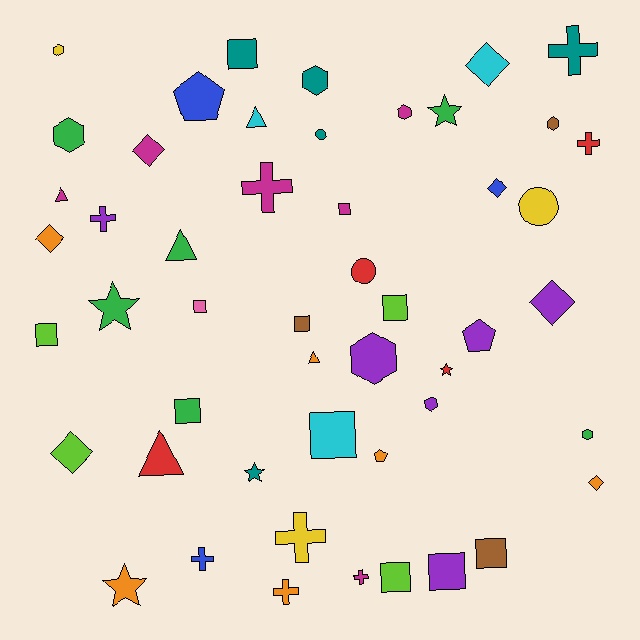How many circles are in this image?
There are 3 circles.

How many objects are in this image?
There are 50 objects.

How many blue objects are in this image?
There are 3 blue objects.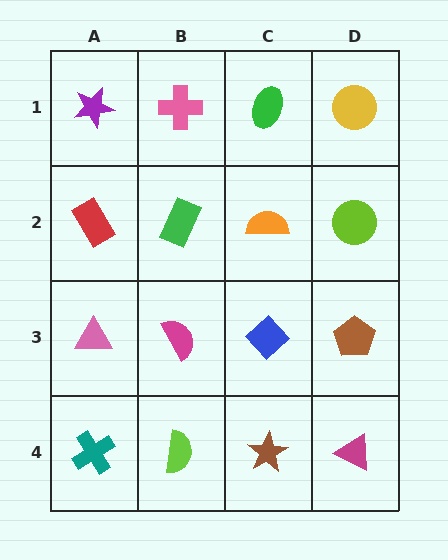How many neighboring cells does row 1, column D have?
2.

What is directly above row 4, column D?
A brown pentagon.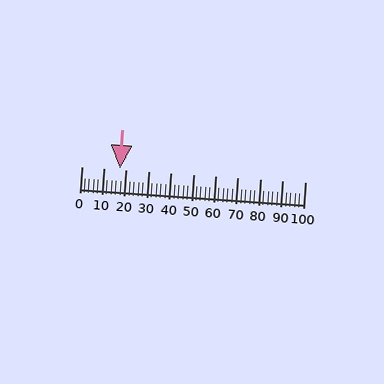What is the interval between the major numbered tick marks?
The major tick marks are spaced 10 units apart.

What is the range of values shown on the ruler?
The ruler shows values from 0 to 100.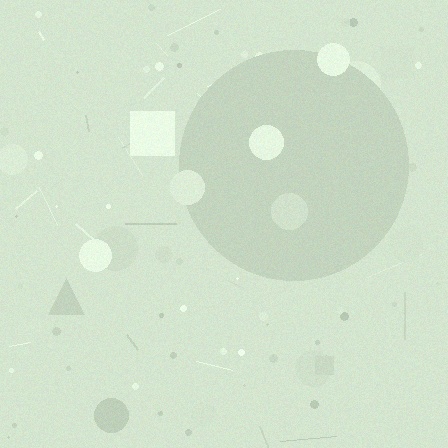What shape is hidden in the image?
A circle is hidden in the image.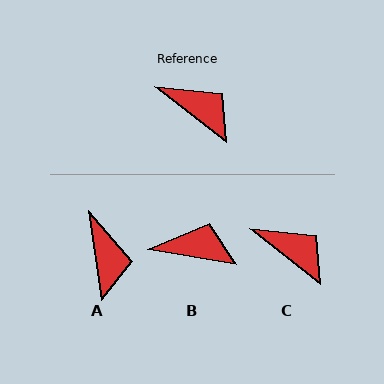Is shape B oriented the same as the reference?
No, it is off by about 29 degrees.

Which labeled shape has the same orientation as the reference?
C.